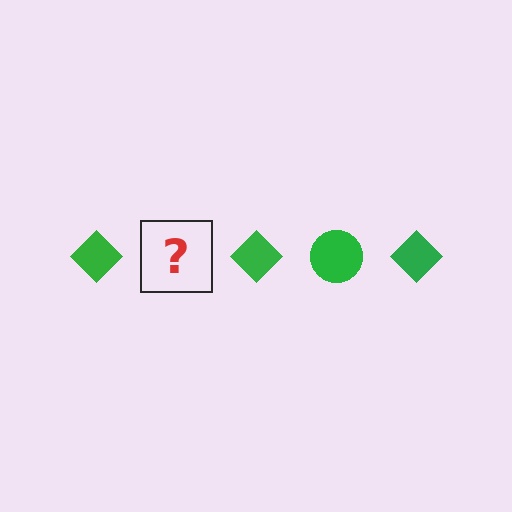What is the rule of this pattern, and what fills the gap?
The rule is that the pattern cycles through diamond, circle shapes in green. The gap should be filled with a green circle.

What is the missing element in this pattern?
The missing element is a green circle.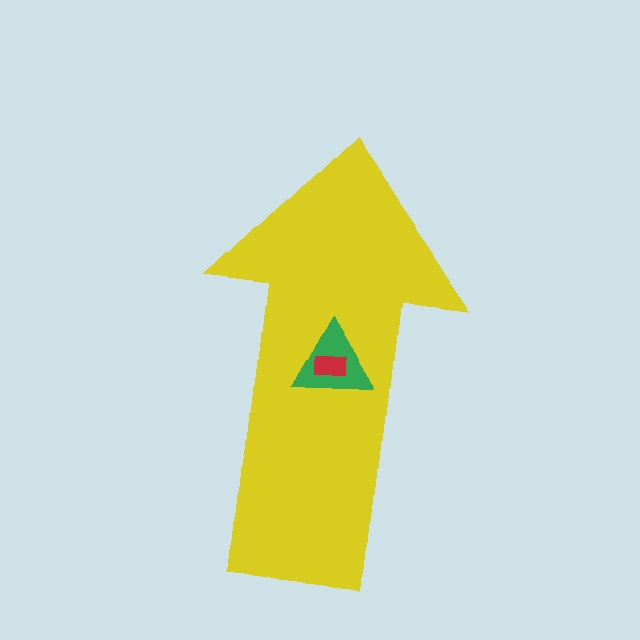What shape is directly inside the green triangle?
The red rectangle.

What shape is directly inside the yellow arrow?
The green triangle.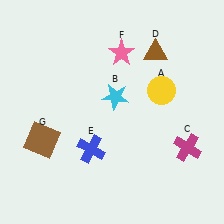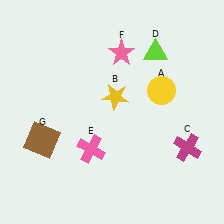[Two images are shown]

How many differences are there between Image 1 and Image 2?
There are 3 differences between the two images.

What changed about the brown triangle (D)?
In Image 1, D is brown. In Image 2, it changed to lime.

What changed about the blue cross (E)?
In Image 1, E is blue. In Image 2, it changed to pink.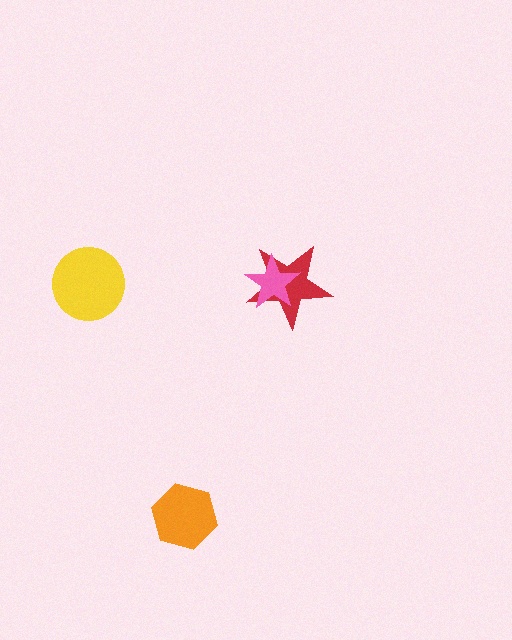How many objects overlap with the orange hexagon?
0 objects overlap with the orange hexagon.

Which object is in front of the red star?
The pink star is in front of the red star.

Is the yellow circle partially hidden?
No, no other shape covers it.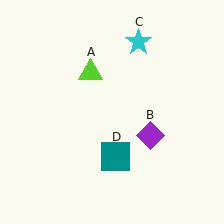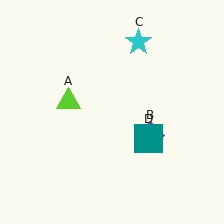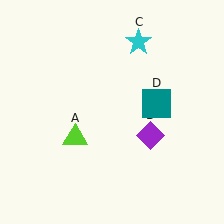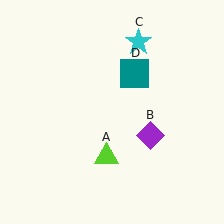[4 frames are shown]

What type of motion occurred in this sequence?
The lime triangle (object A), teal square (object D) rotated counterclockwise around the center of the scene.